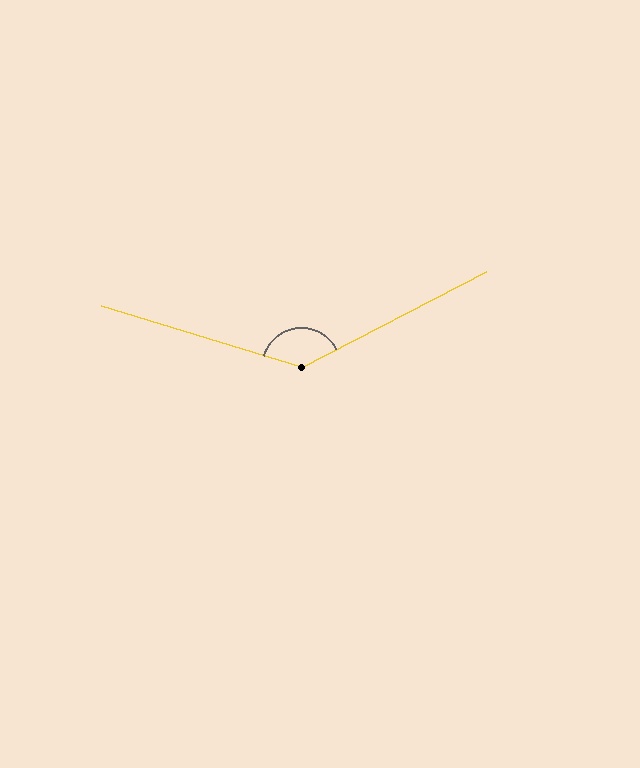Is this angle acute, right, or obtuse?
It is obtuse.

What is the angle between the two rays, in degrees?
Approximately 136 degrees.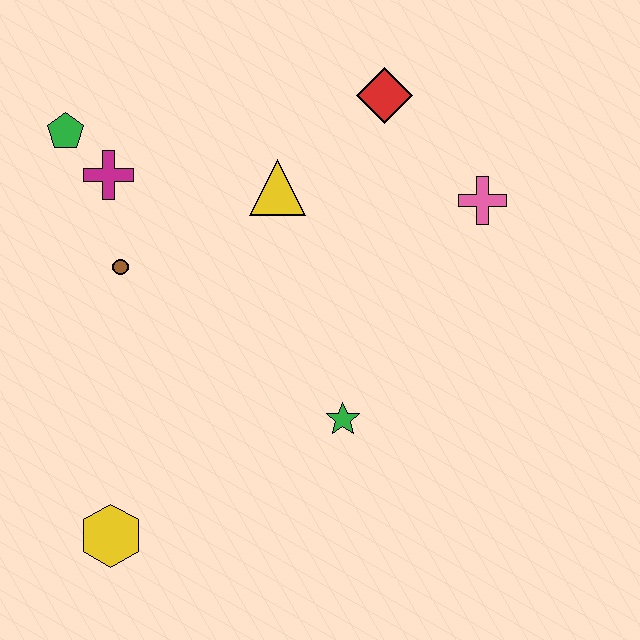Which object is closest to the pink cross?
The red diamond is closest to the pink cross.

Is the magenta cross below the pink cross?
No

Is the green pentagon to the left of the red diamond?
Yes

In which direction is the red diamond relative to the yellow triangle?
The red diamond is to the right of the yellow triangle.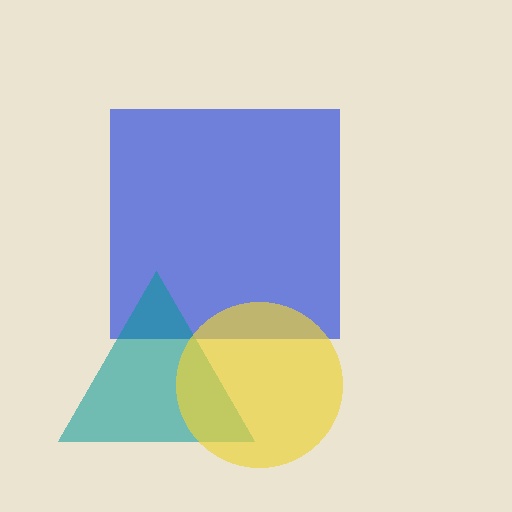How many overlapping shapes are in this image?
There are 3 overlapping shapes in the image.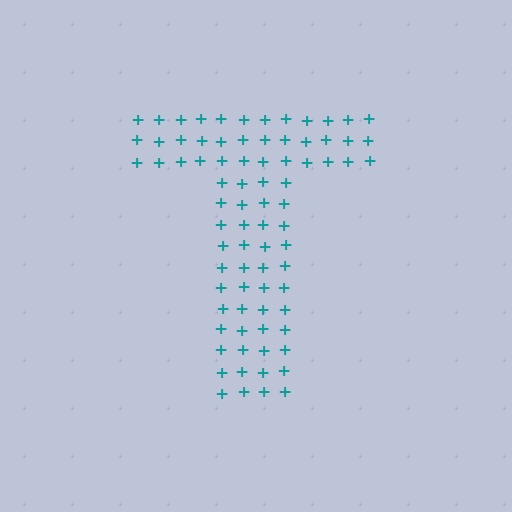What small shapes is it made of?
It is made of small plus signs.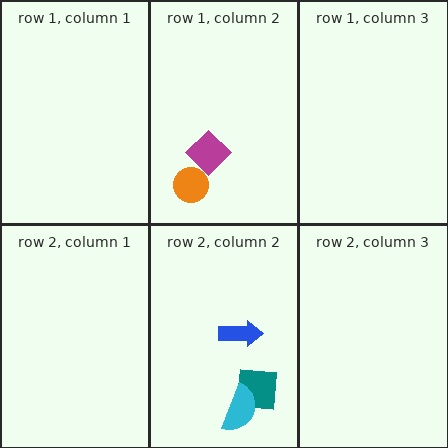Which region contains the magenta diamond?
The row 1, column 2 region.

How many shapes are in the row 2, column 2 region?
3.